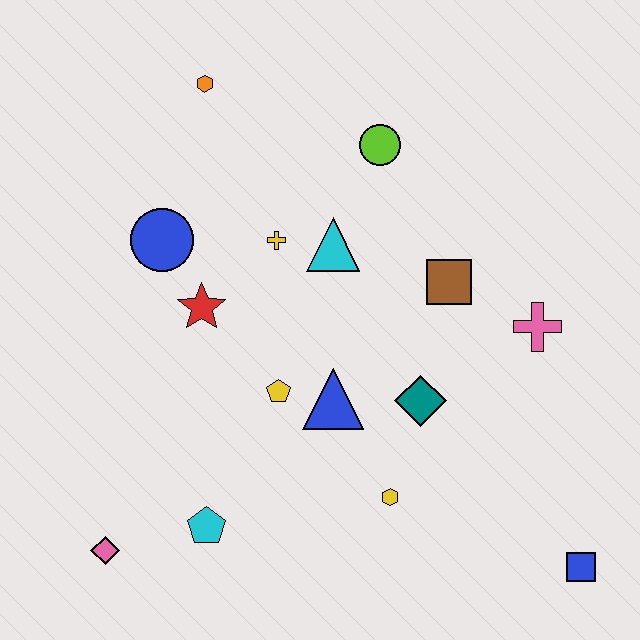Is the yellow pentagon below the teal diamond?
No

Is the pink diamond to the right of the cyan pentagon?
No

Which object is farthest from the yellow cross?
The blue square is farthest from the yellow cross.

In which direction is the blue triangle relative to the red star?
The blue triangle is to the right of the red star.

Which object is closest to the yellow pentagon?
The blue triangle is closest to the yellow pentagon.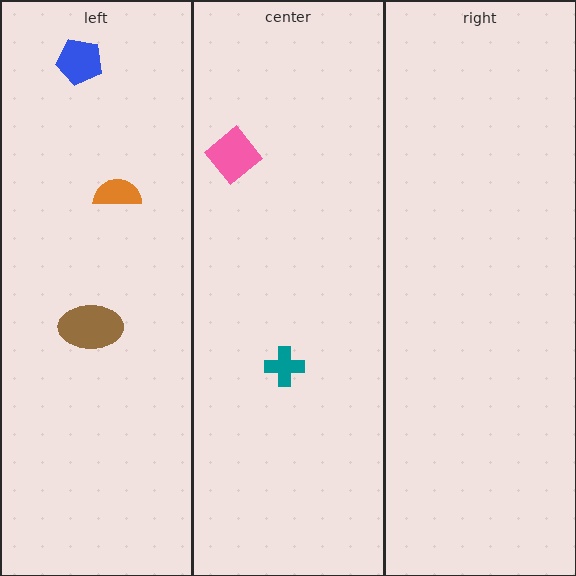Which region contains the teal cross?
The center region.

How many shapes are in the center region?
2.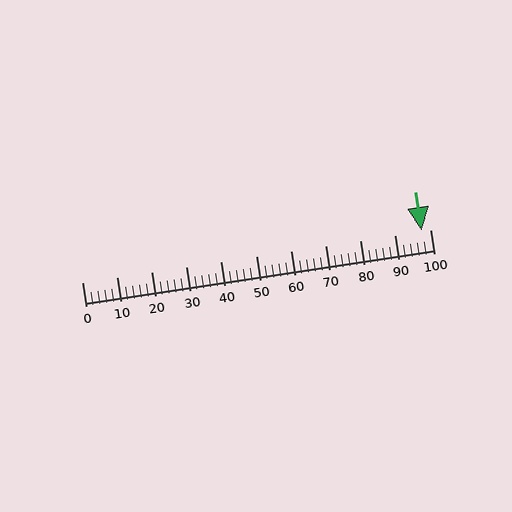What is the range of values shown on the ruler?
The ruler shows values from 0 to 100.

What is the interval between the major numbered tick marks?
The major tick marks are spaced 10 units apart.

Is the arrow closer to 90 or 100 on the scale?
The arrow is closer to 100.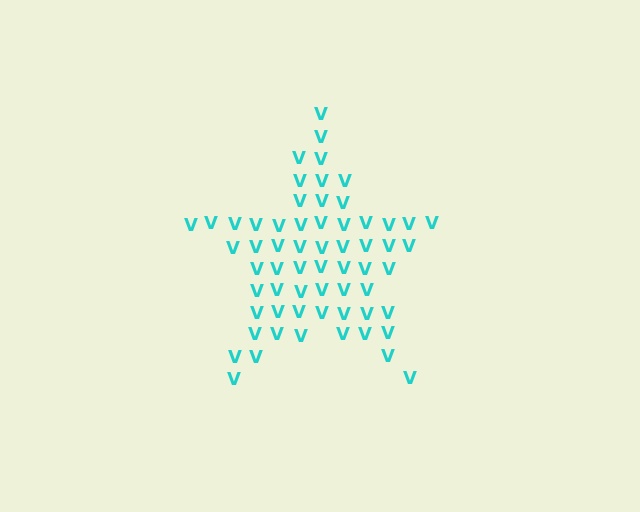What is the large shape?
The large shape is a star.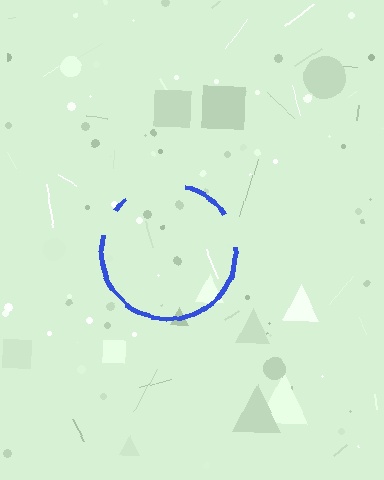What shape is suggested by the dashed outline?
The dashed outline suggests a circle.